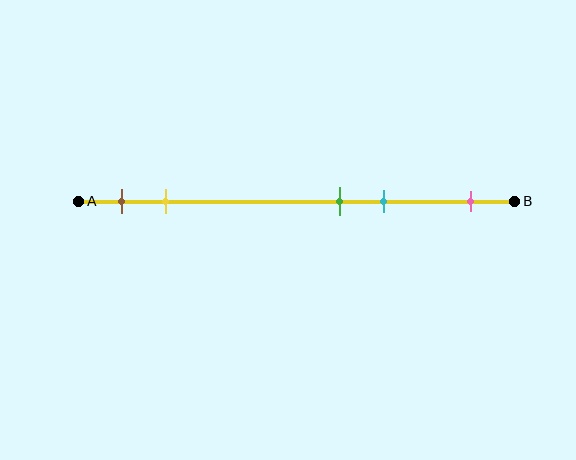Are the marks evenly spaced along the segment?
No, the marks are not evenly spaced.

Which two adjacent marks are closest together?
The green and cyan marks are the closest adjacent pair.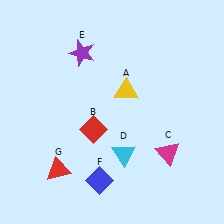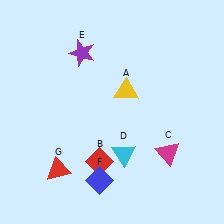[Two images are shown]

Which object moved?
The red diamond (B) moved down.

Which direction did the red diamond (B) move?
The red diamond (B) moved down.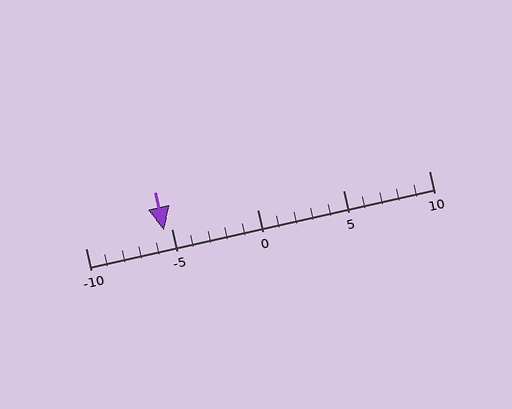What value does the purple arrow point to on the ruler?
The purple arrow points to approximately -5.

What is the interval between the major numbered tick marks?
The major tick marks are spaced 5 units apart.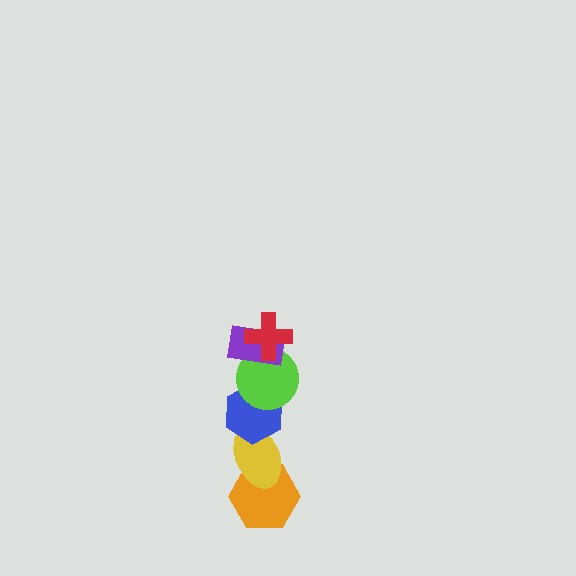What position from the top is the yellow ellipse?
The yellow ellipse is 5th from the top.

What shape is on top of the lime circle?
The purple rectangle is on top of the lime circle.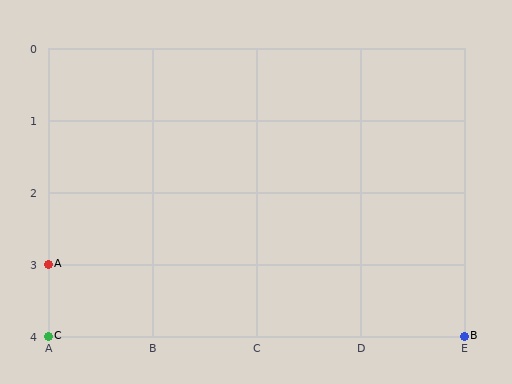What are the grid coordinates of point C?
Point C is at grid coordinates (A, 4).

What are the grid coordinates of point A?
Point A is at grid coordinates (A, 3).